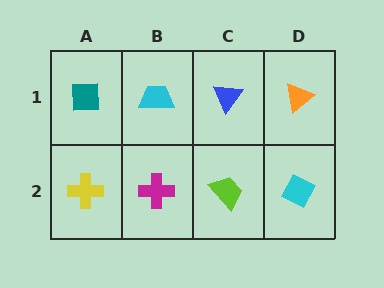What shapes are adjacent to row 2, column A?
A teal square (row 1, column A), a magenta cross (row 2, column B).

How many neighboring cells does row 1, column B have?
3.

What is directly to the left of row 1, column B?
A teal square.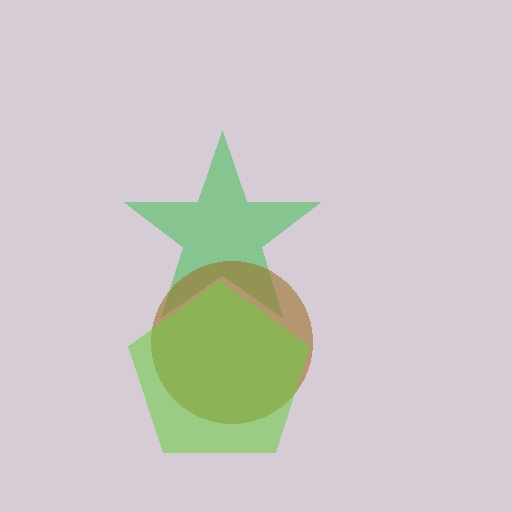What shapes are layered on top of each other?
The layered shapes are: a green star, a brown circle, a lime pentagon.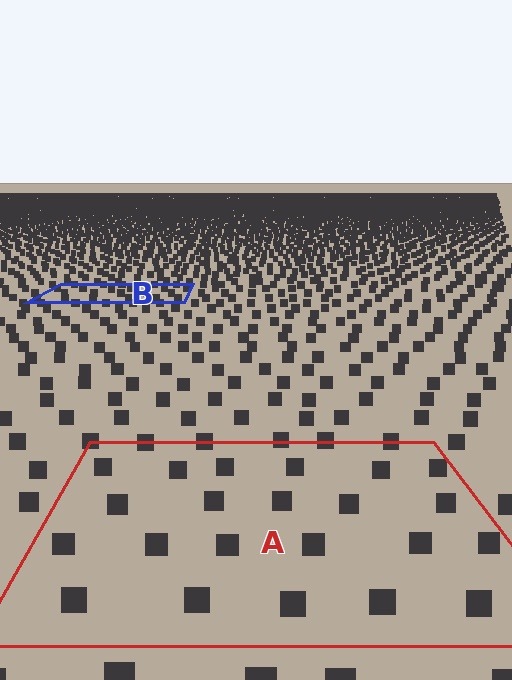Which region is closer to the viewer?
Region A is closer. The texture elements there are larger and more spread out.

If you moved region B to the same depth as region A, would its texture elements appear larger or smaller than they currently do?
They would appear larger. At a closer depth, the same texture elements are projected at a bigger on-screen size.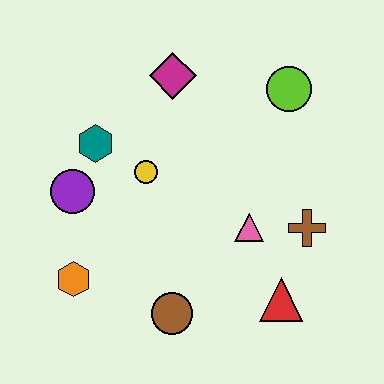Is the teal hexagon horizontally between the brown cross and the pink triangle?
No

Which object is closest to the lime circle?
The magenta diamond is closest to the lime circle.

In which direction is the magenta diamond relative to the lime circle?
The magenta diamond is to the left of the lime circle.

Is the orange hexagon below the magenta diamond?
Yes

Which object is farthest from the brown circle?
The lime circle is farthest from the brown circle.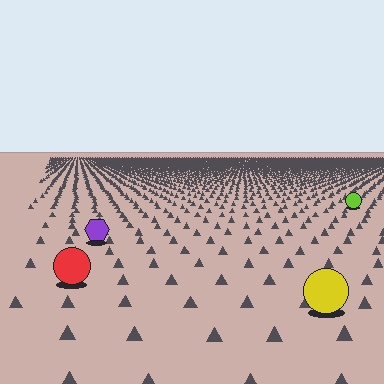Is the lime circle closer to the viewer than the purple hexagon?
No. The purple hexagon is closer — you can tell from the texture gradient: the ground texture is coarser near it.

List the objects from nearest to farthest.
From nearest to farthest: the yellow circle, the red circle, the purple hexagon, the lime circle.